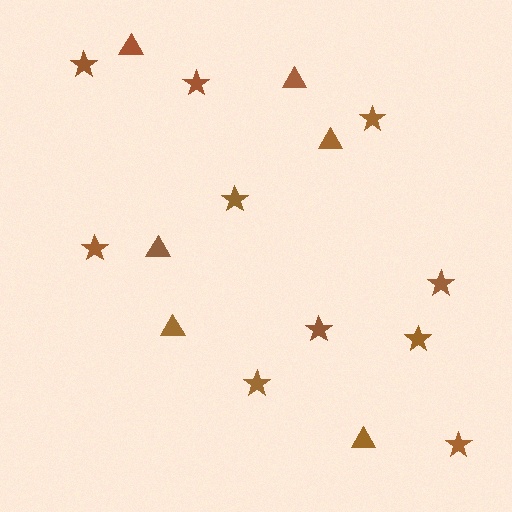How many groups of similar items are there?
There are 2 groups: one group of stars (10) and one group of triangles (6).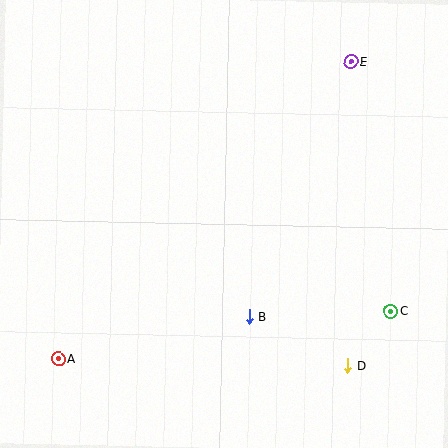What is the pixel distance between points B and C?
The distance between B and C is 142 pixels.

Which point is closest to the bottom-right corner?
Point D is closest to the bottom-right corner.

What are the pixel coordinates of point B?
Point B is at (249, 316).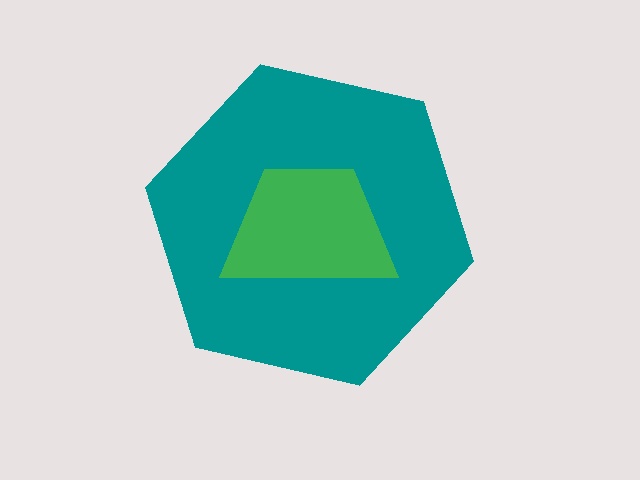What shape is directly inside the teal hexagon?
The green trapezoid.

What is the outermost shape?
The teal hexagon.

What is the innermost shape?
The green trapezoid.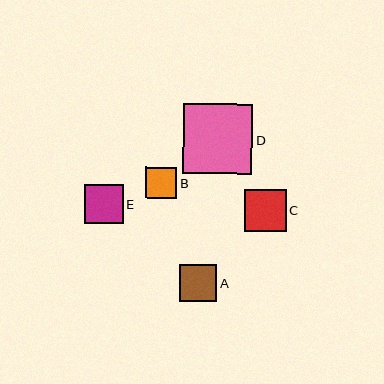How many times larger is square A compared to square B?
Square A is approximately 1.2 times the size of square B.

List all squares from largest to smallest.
From largest to smallest: D, C, E, A, B.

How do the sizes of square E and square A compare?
Square E and square A are approximately the same size.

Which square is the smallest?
Square B is the smallest with a size of approximately 31 pixels.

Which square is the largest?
Square D is the largest with a size of approximately 70 pixels.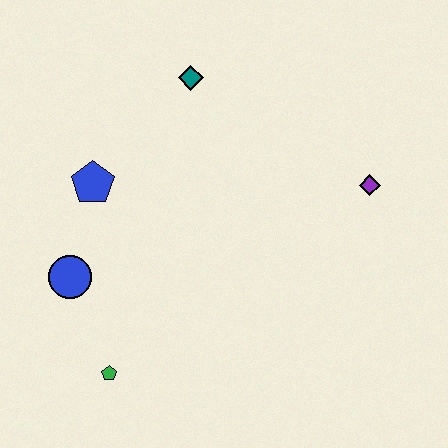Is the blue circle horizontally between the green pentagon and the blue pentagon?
No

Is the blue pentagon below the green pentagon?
No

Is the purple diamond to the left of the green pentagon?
No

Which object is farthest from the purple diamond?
The green pentagon is farthest from the purple diamond.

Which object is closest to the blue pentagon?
The blue circle is closest to the blue pentagon.